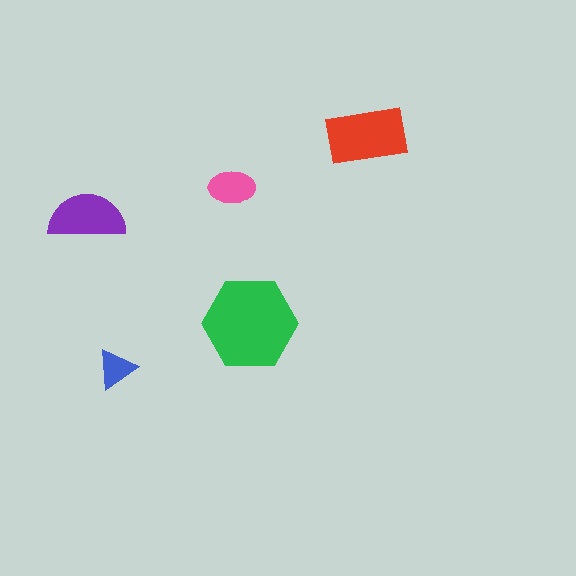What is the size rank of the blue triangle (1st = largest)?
5th.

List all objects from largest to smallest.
The green hexagon, the red rectangle, the purple semicircle, the pink ellipse, the blue triangle.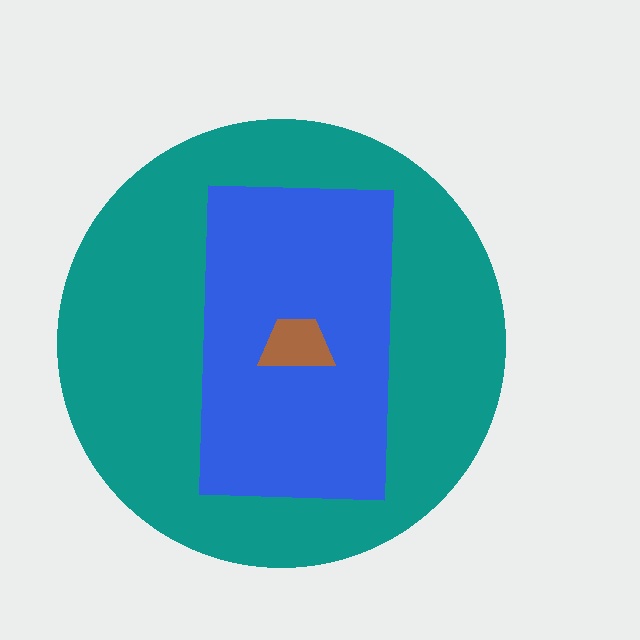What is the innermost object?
The brown trapezoid.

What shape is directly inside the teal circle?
The blue rectangle.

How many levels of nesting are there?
3.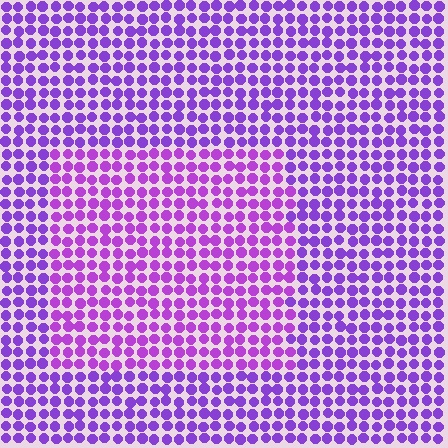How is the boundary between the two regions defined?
The boundary is defined purely by a slight shift in hue (about 20 degrees). Spacing, size, and orientation are identical on both sides.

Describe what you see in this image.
The image is filled with small purple elements in a uniform arrangement. A rectangle-shaped region is visible where the elements are tinted to a slightly different hue, forming a subtle color boundary.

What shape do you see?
I see a rectangle.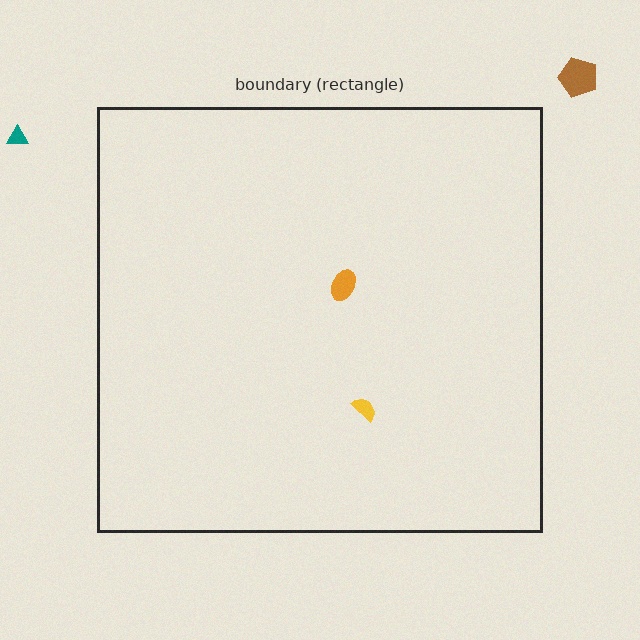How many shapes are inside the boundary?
2 inside, 2 outside.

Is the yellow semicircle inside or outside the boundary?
Inside.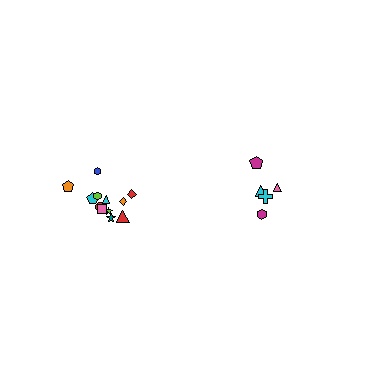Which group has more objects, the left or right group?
The left group.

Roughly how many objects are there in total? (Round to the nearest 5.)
Roughly 15 objects in total.